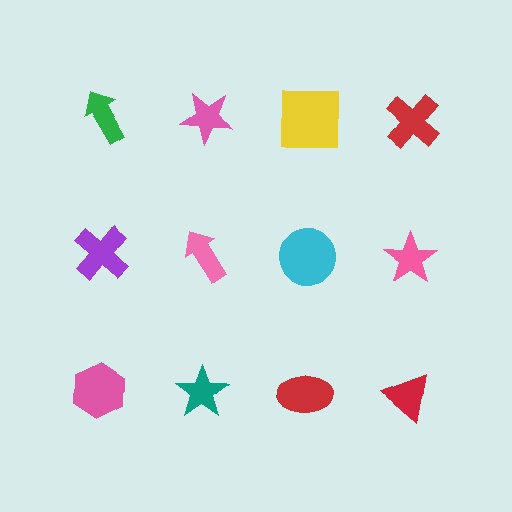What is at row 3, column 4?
A red triangle.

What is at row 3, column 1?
A pink hexagon.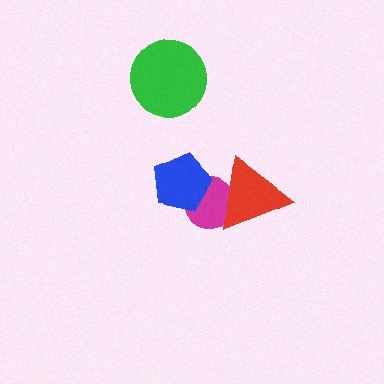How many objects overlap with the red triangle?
1 object overlaps with the red triangle.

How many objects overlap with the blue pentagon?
1 object overlaps with the blue pentagon.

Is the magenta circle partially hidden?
Yes, it is partially covered by another shape.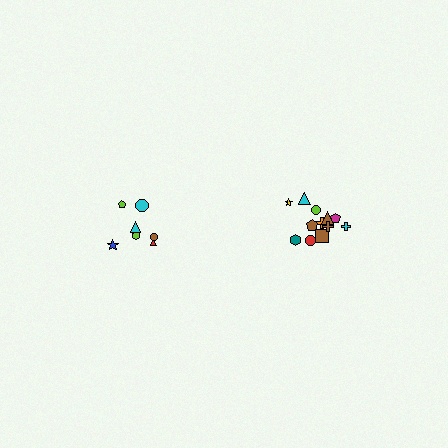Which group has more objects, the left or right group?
The right group.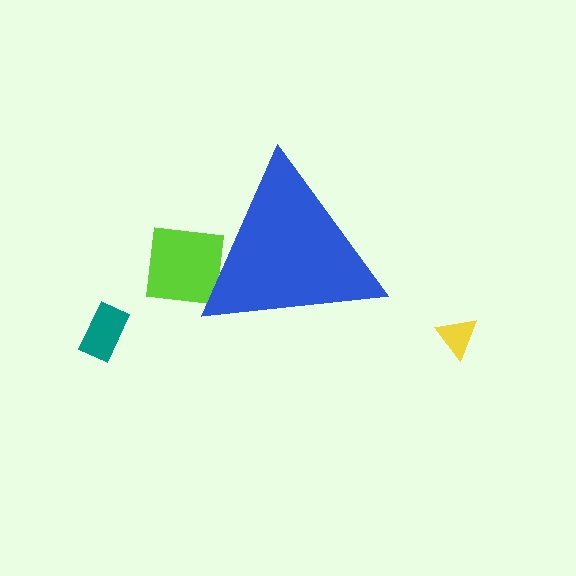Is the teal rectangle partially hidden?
No, the teal rectangle is fully visible.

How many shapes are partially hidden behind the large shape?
1 shape is partially hidden.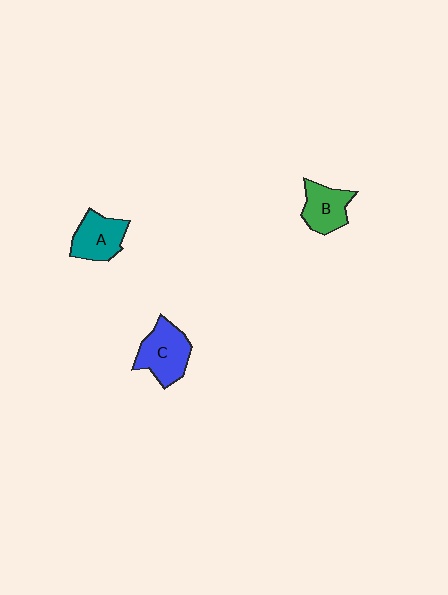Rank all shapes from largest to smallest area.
From largest to smallest: C (blue), A (teal), B (green).